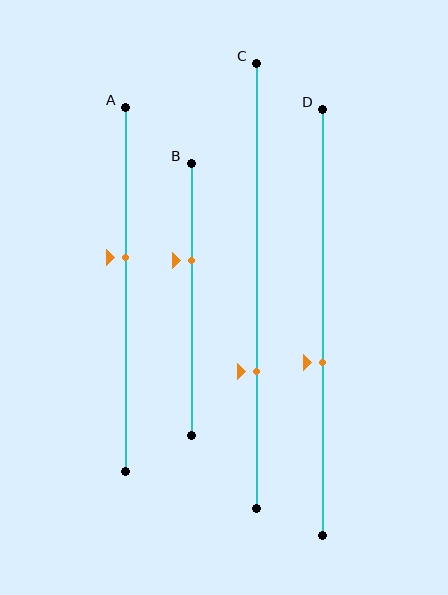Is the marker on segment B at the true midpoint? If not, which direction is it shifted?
No, the marker on segment B is shifted upward by about 14% of the segment length.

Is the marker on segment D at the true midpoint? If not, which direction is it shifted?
No, the marker on segment D is shifted downward by about 10% of the segment length.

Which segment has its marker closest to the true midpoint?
Segment A has its marker closest to the true midpoint.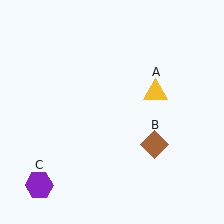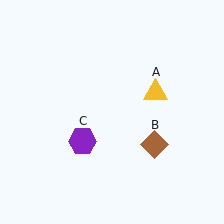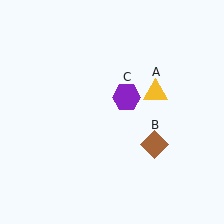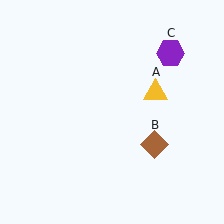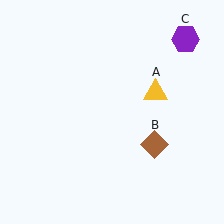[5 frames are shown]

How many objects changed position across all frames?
1 object changed position: purple hexagon (object C).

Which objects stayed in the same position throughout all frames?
Yellow triangle (object A) and brown diamond (object B) remained stationary.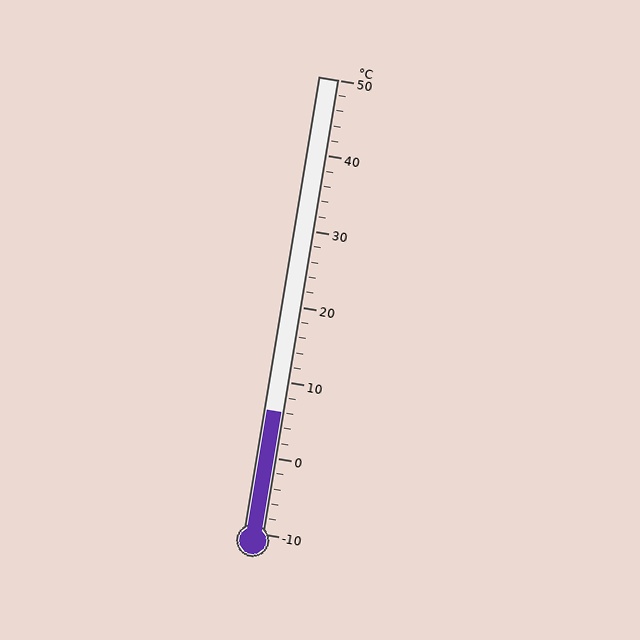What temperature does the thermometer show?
The thermometer shows approximately 6°C.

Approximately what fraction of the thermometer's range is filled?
The thermometer is filled to approximately 25% of its range.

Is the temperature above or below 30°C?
The temperature is below 30°C.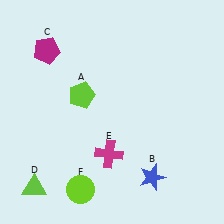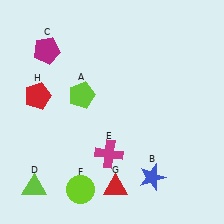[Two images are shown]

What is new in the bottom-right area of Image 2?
A red triangle (G) was added in the bottom-right area of Image 2.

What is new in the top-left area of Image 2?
A red pentagon (H) was added in the top-left area of Image 2.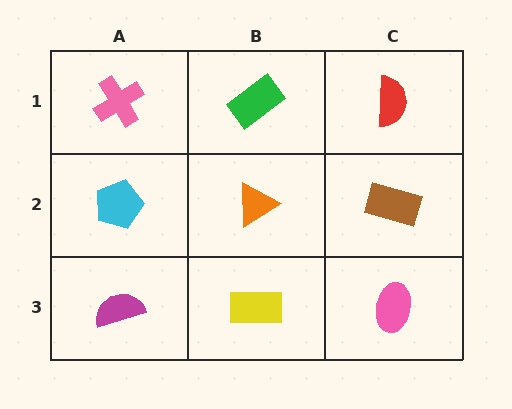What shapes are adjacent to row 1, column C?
A brown rectangle (row 2, column C), a green rectangle (row 1, column B).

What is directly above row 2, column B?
A green rectangle.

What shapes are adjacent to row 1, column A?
A cyan pentagon (row 2, column A), a green rectangle (row 1, column B).